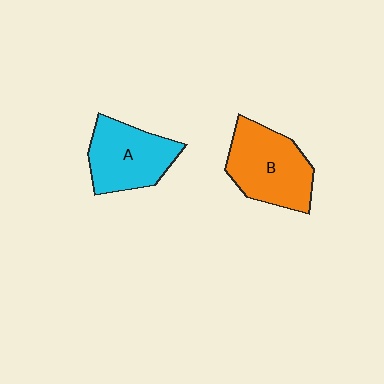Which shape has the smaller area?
Shape A (cyan).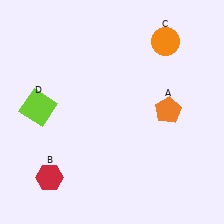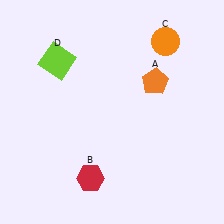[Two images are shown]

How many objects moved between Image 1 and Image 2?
3 objects moved between the two images.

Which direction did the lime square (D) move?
The lime square (D) moved up.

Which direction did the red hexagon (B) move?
The red hexagon (B) moved right.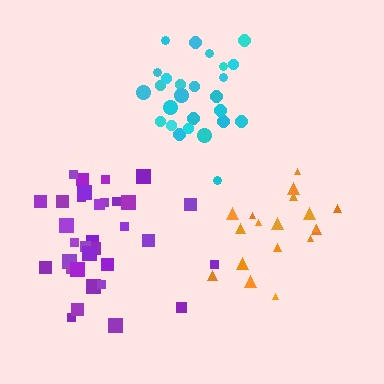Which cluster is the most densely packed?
Cyan.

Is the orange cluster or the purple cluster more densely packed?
Orange.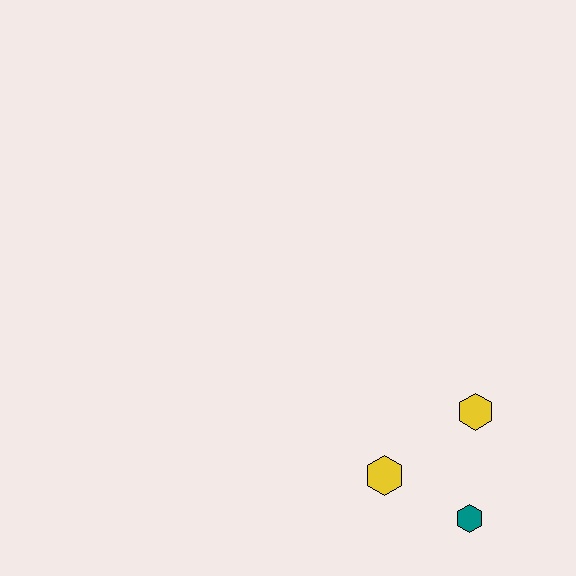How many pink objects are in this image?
There are no pink objects.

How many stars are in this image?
There are no stars.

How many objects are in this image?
There are 3 objects.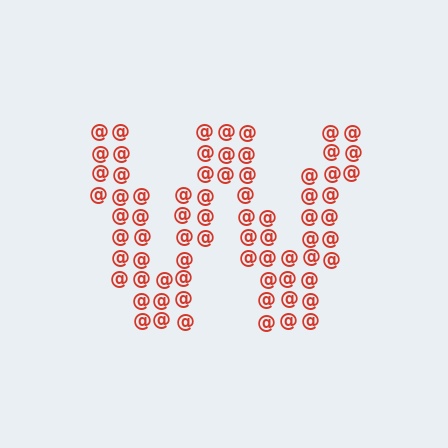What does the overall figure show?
The overall figure shows the letter W.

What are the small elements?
The small elements are at signs.